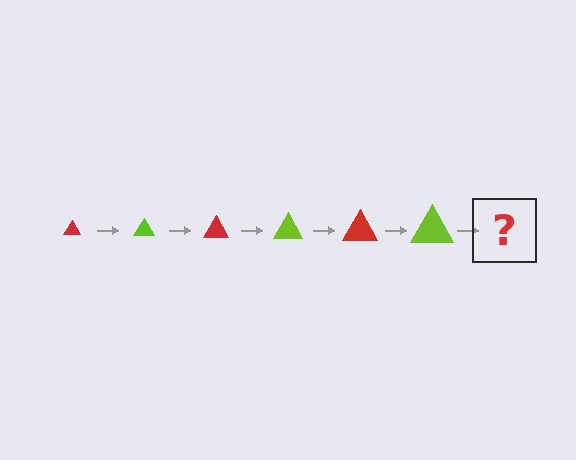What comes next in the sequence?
The next element should be a red triangle, larger than the previous one.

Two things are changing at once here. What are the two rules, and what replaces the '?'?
The two rules are that the triangle grows larger each step and the color cycles through red and lime. The '?' should be a red triangle, larger than the previous one.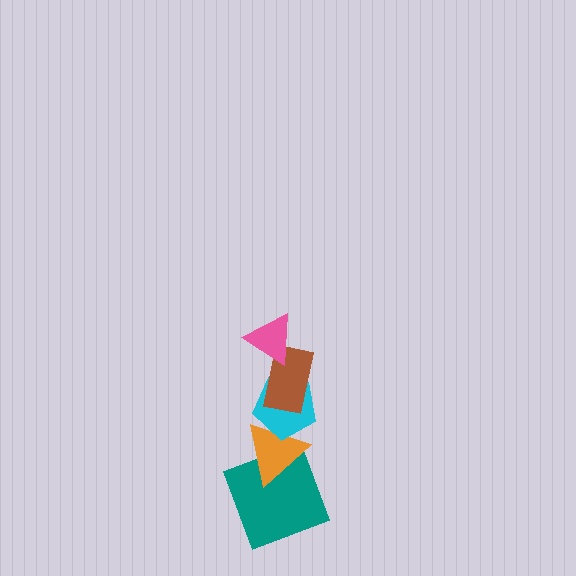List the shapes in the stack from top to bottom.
From top to bottom: the pink triangle, the brown rectangle, the cyan pentagon, the orange triangle, the teal square.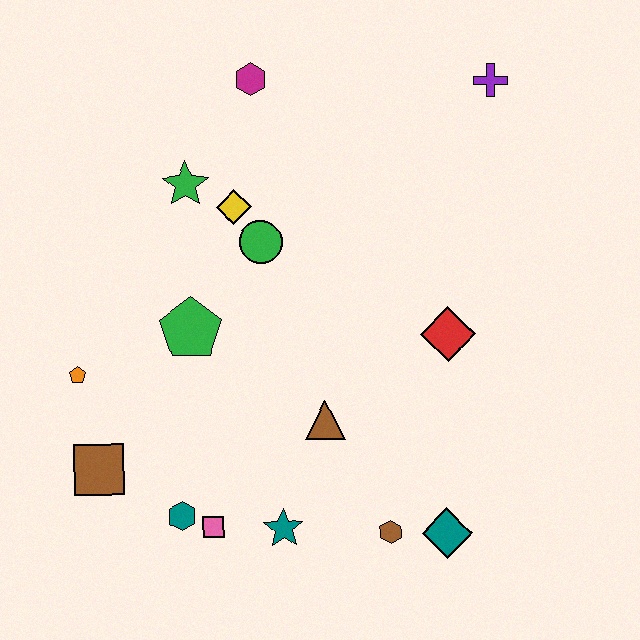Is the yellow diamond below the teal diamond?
No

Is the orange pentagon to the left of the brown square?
Yes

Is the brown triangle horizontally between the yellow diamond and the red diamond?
Yes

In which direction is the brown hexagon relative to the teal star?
The brown hexagon is to the right of the teal star.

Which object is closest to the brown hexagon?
The teal diamond is closest to the brown hexagon.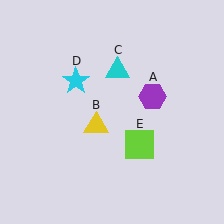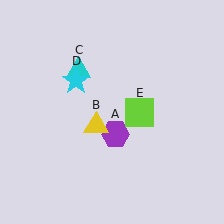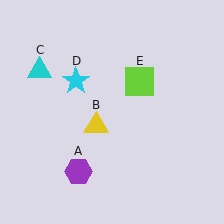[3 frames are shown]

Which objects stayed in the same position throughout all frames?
Yellow triangle (object B) and cyan star (object D) remained stationary.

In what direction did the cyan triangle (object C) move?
The cyan triangle (object C) moved left.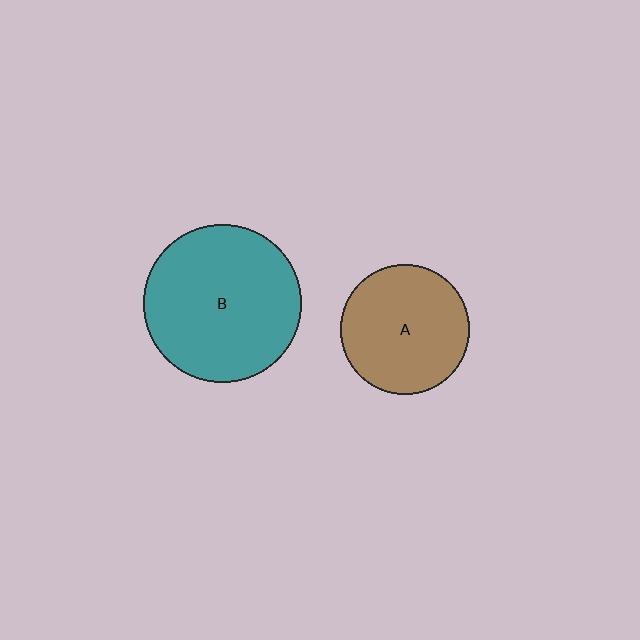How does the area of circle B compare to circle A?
Approximately 1.5 times.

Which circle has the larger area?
Circle B (teal).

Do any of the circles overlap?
No, none of the circles overlap.